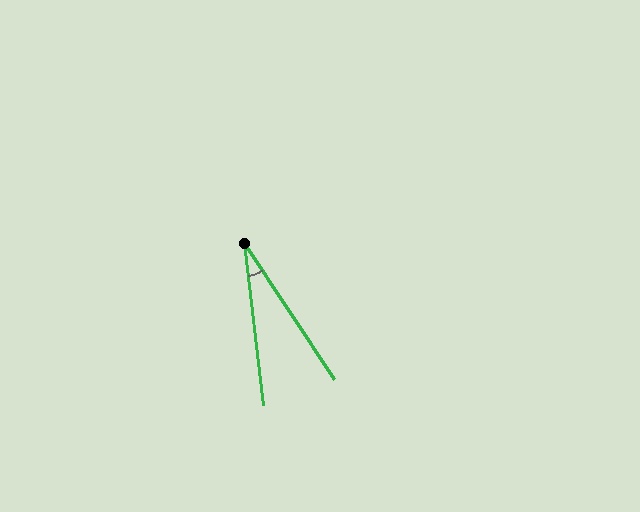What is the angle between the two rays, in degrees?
Approximately 27 degrees.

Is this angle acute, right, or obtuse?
It is acute.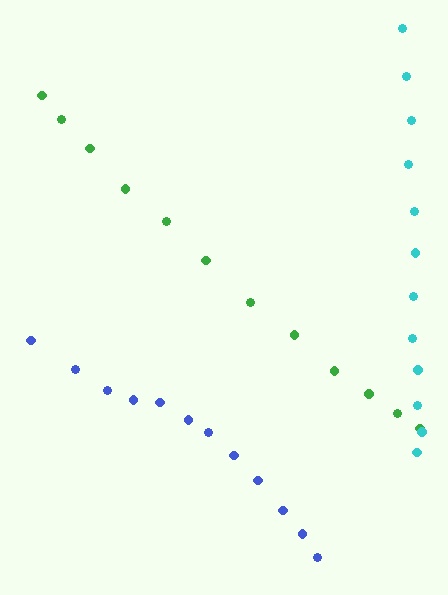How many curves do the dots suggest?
There are 3 distinct paths.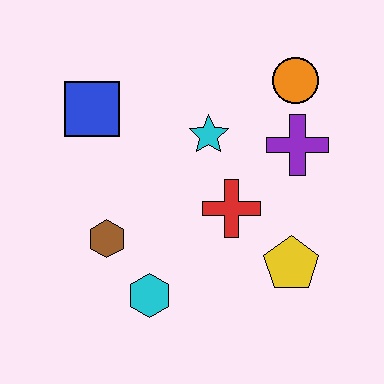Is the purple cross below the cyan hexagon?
No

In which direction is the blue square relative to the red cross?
The blue square is to the left of the red cross.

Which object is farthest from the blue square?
The yellow pentagon is farthest from the blue square.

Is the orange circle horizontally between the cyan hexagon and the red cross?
No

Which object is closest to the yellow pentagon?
The red cross is closest to the yellow pentagon.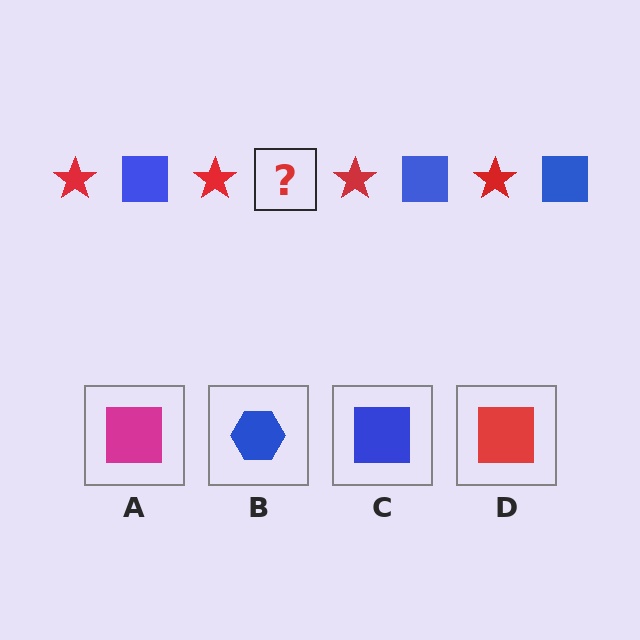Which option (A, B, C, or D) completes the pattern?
C.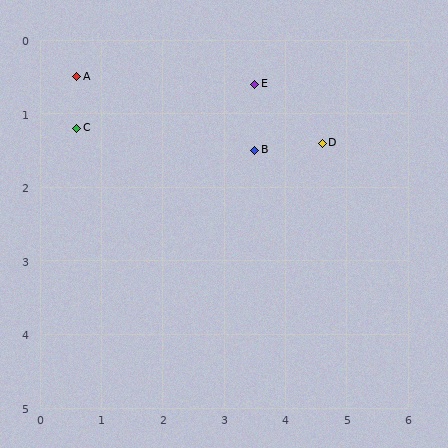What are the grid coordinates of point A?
Point A is at approximately (0.6, 0.5).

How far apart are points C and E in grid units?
Points C and E are about 3.0 grid units apart.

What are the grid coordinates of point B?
Point B is at approximately (3.5, 1.5).